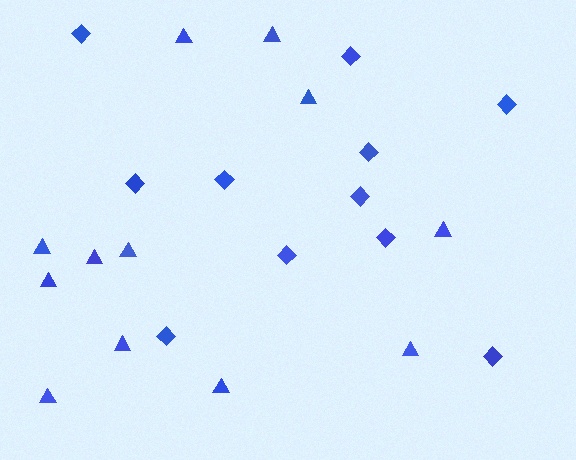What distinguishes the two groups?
There are 2 groups: one group of triangles (12) and one group of diamonds (11).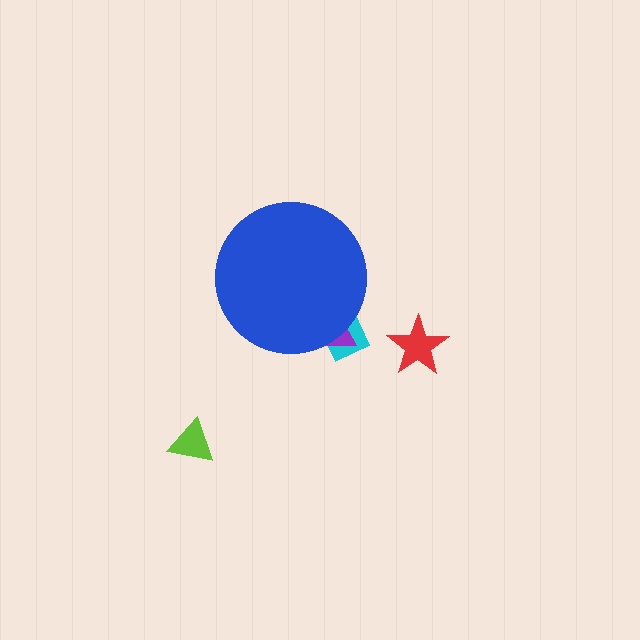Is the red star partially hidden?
No, the red star is fully visible.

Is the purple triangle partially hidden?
Yes, the purple triangle is partially hidden behind the blue circle.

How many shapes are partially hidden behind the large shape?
2 shapes are partially hidden.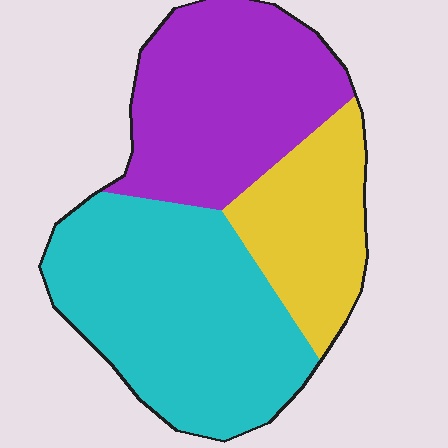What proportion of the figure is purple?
Purple takes up about one third (1/3) of the figure.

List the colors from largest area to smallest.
From largest to smallest: cyan, purple, yellow.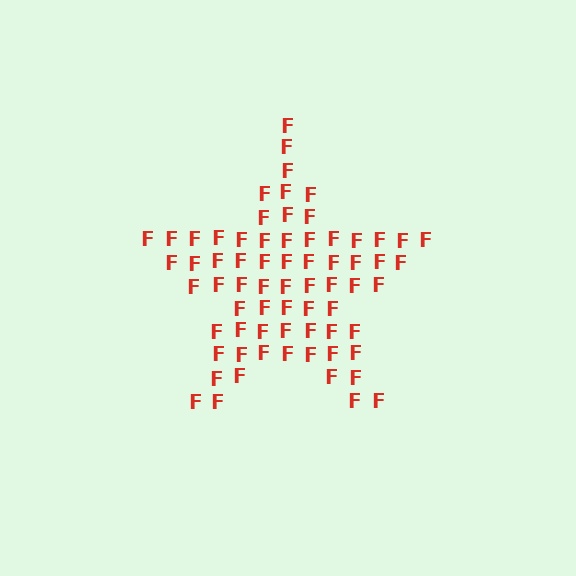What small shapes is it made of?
It is made of small letter F's.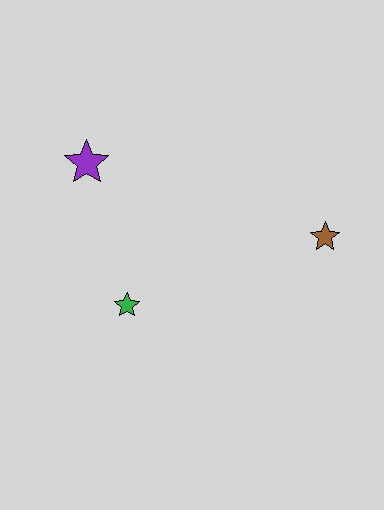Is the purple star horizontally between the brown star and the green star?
No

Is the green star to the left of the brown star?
Yes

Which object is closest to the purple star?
The green star is closest to the purple star.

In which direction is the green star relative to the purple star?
The green star is below the purple star.